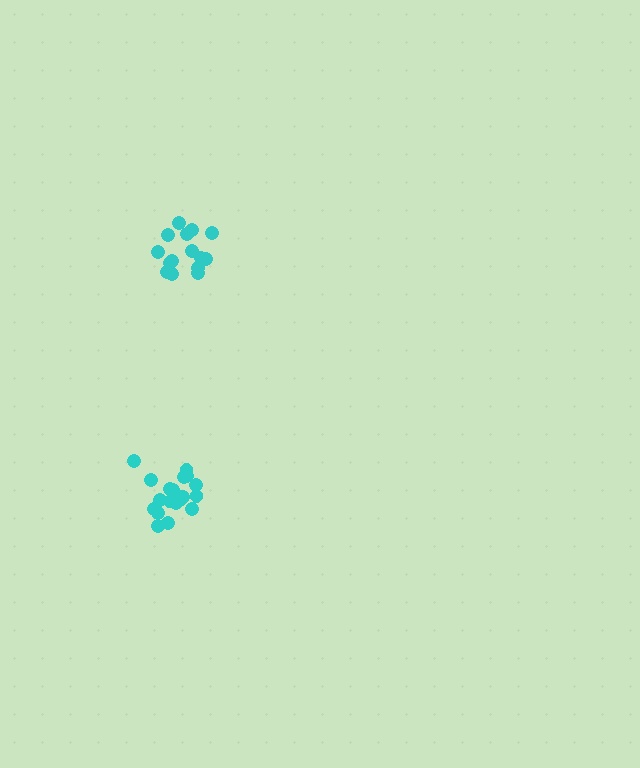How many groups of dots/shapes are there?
There are 2 groups.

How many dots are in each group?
Group 1: 15 dots, Group 2: 20 dots (35 total).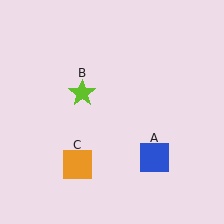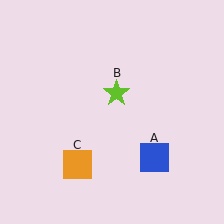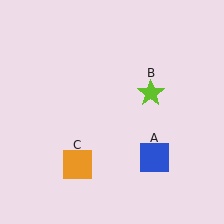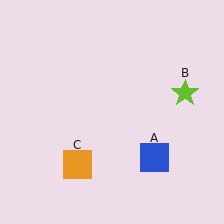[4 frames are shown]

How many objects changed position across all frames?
1 object changed position: lime star (object B).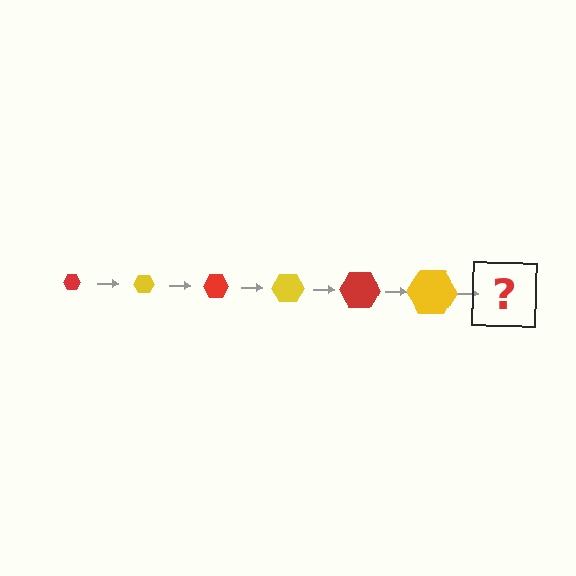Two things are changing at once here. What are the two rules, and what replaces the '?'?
The two rules are that the hexagon grows larger each step and the color cycles through red and yellow. The '?' should be a red hexagon, larger than the previous one.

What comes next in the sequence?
The next element should be a red hexagon, larger than the previous one.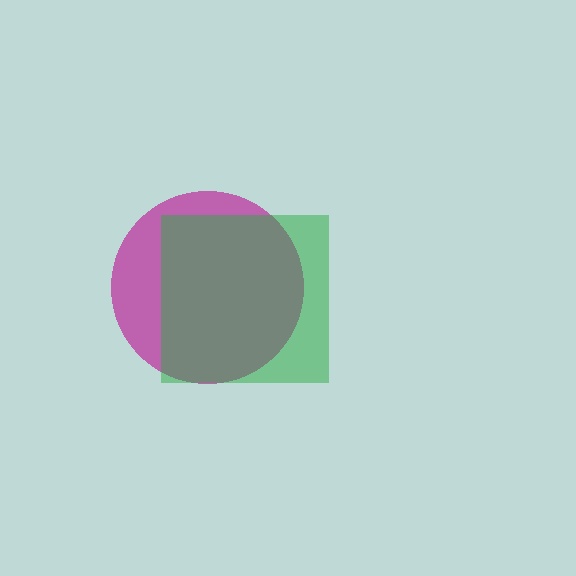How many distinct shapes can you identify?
There are 2 distinct shapes: a magenta circle, a green square.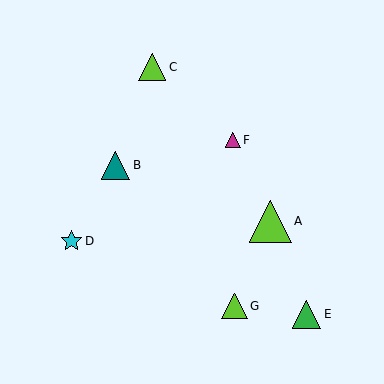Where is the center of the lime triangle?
The center of the lime triangle is at (270, 221).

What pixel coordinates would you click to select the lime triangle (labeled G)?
Click at (234, 306) to select the lime triangle G.